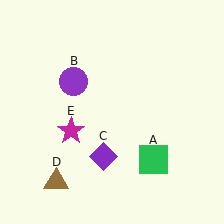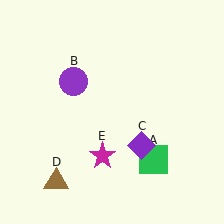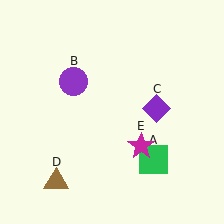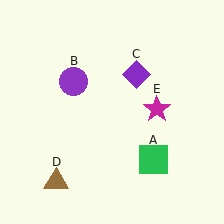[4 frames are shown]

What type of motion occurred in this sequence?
The purple diamond (object C), magenta star (object E) rotated counterclockwise around the center of the scene.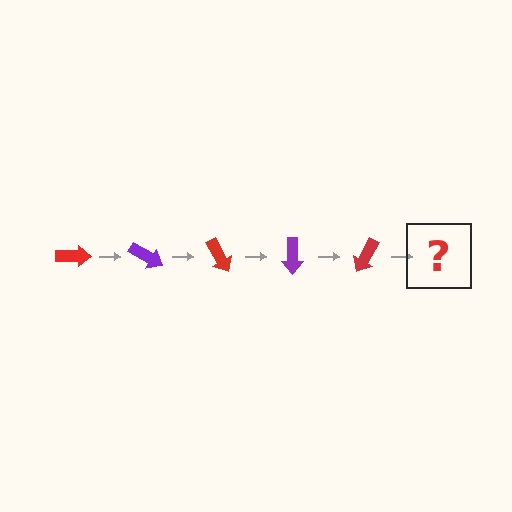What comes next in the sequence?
The next element should be a purple arrow, rotated 150 degrees from the start.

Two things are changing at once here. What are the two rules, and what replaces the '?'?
The two rules are that it rotates 30 degrees each step and the color cycles through red and purple. The '?' should be a purple arrow, rotated 150 degrees from the start.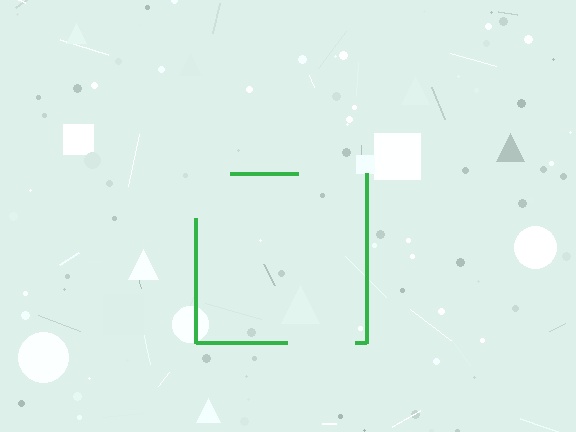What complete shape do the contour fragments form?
The contour fragments form a square.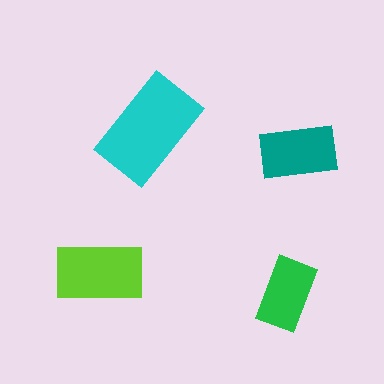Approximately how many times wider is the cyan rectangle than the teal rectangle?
About 1.5 times wider.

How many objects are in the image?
There are 4 objects in the image.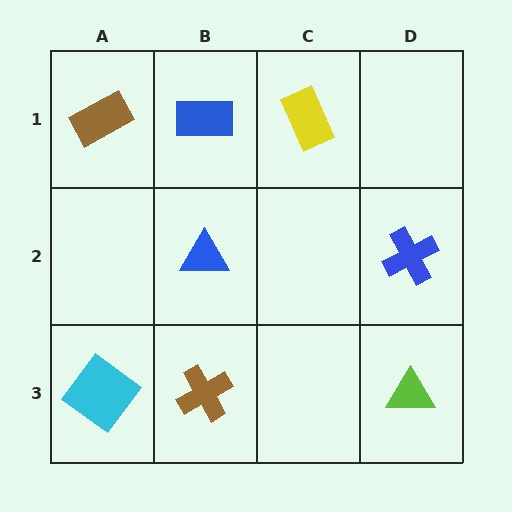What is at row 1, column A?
A brown rectangle.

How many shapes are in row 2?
2 shapes.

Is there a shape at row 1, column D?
No, that cell is empty.